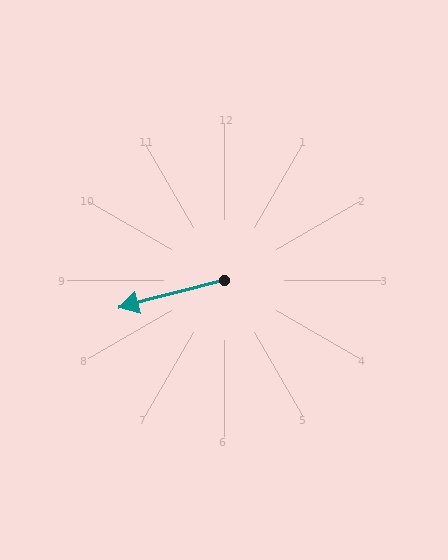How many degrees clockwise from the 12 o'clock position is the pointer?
Approximately 255 degrees.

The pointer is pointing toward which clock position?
Roughly 9 o'clock.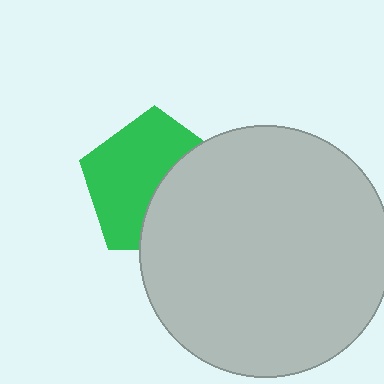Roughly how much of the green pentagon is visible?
About half of it is visible (roughly 58%).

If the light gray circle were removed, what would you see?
You would see the complete green pentagon.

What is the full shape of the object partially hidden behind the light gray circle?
The partially hidden object is a green pentagon.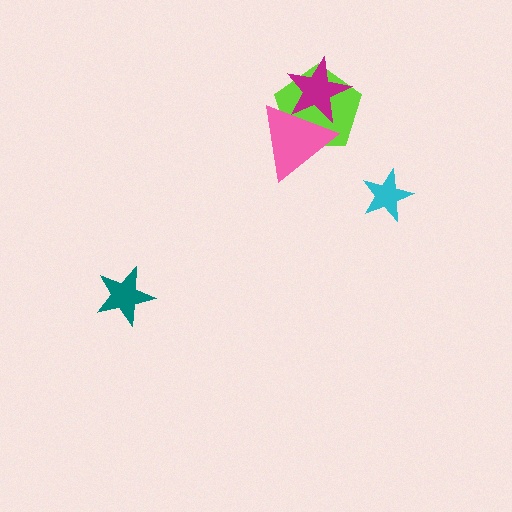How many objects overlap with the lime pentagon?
2 objects overlap with the lime pentagon.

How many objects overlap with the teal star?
0 objects overlap with the teal star.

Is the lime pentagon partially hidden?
Yes, it is partially covered by another shape.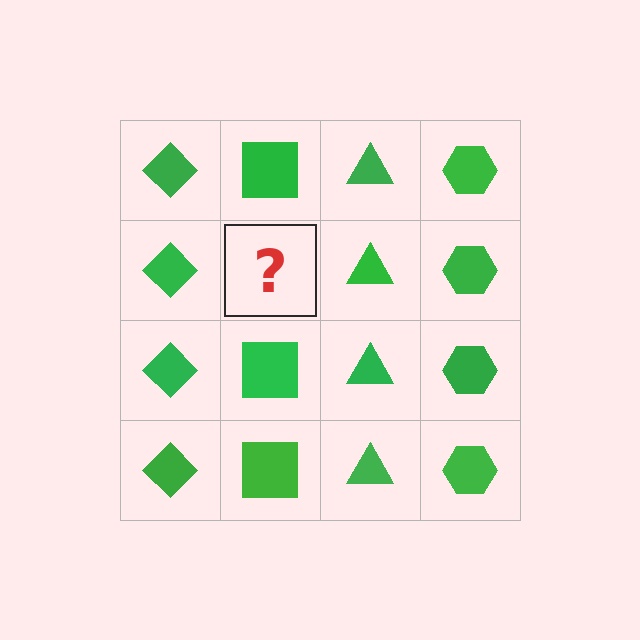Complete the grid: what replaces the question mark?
The question mark should be replaced with a green square.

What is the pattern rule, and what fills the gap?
The rule is that each column has a consistent shape. The gap should be filled with a green square.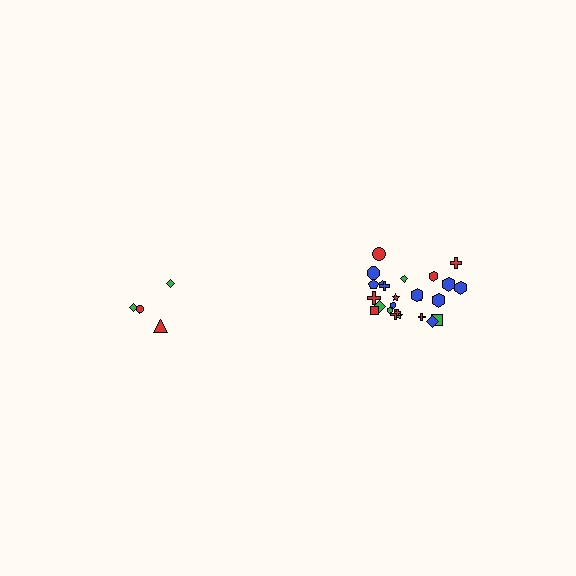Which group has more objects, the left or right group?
The right group.